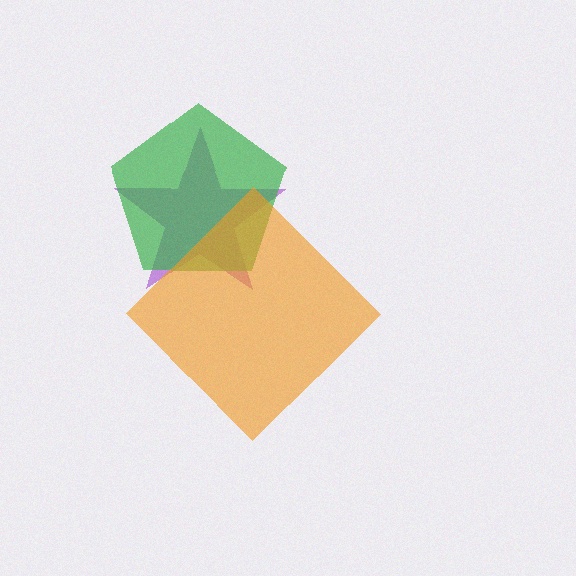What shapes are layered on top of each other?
The layered shapes are: a purple star, a green pentagon, an orange diamond.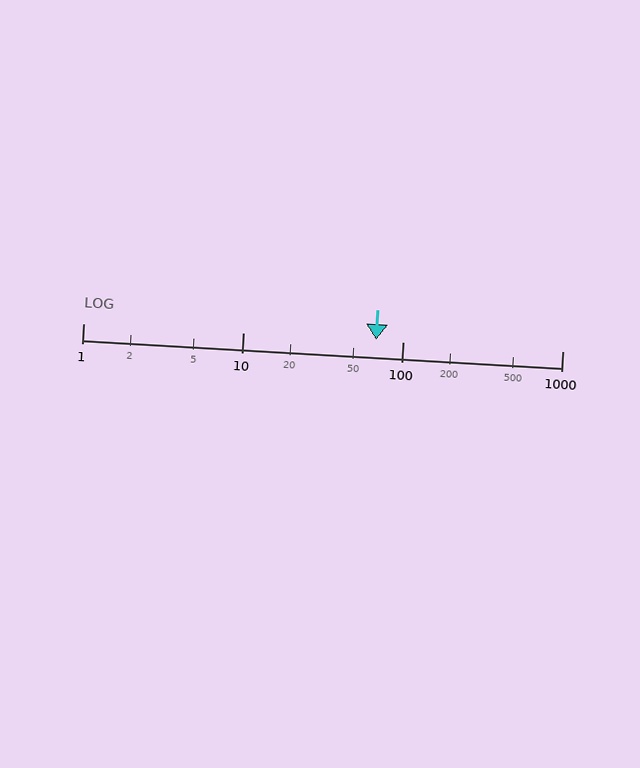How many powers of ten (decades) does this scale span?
The scale spans 3 decades, from 1 to 1000.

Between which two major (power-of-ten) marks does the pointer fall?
The pointer is between 10 and 100.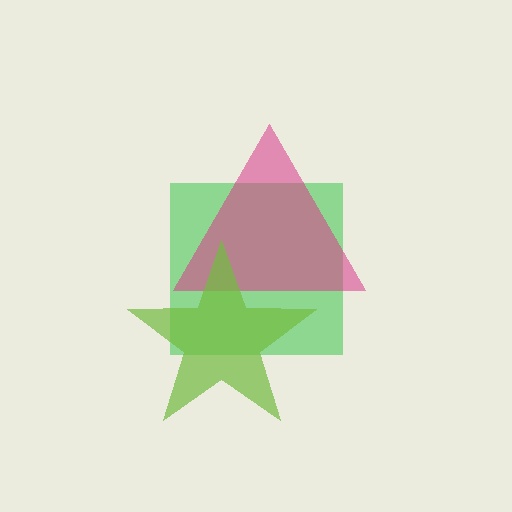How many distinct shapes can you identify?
There are 3 distinct shapes: a green square, a magenta triangle, a lime star.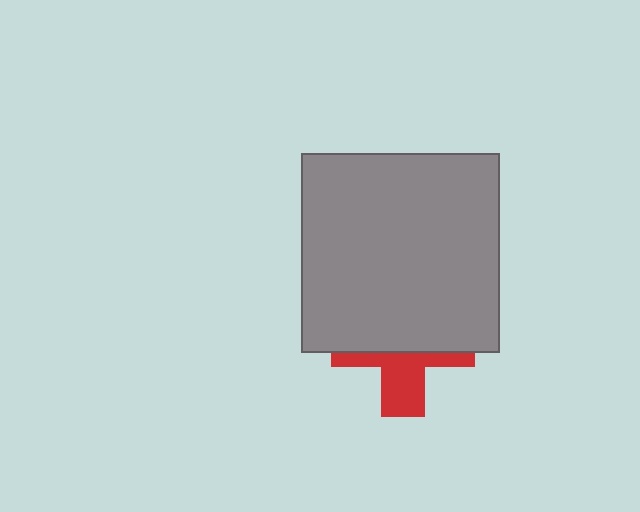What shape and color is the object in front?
The object in front is a gray square.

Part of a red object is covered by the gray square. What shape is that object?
It is a cross.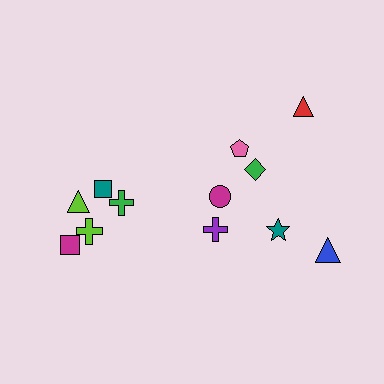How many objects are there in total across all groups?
There are 12 objects.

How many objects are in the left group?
There are 5 objects.